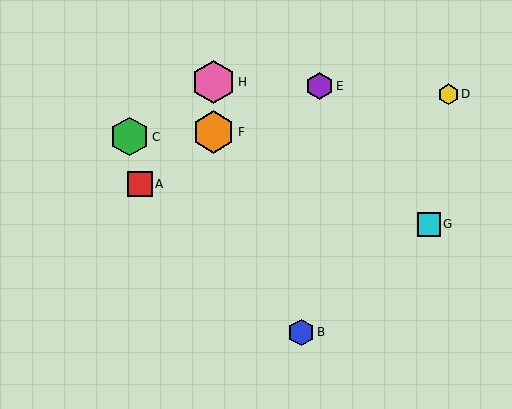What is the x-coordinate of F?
Object F is at x≈214.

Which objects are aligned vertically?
Objects F, H are aligned vertically.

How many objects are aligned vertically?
2 objects (F, H) are aligned vertically.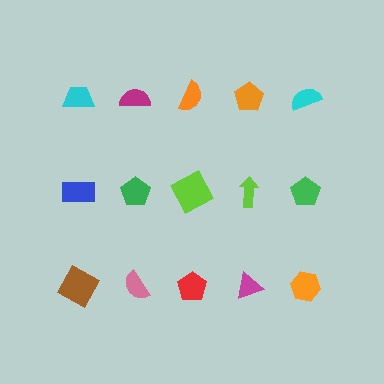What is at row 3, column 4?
A magenta triangle.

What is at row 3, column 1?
A brown square.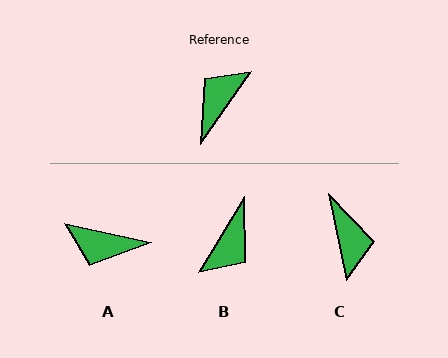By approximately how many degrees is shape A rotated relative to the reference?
Approximately 113 degrees counter-clockwise.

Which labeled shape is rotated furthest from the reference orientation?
B, about 176 degrees away.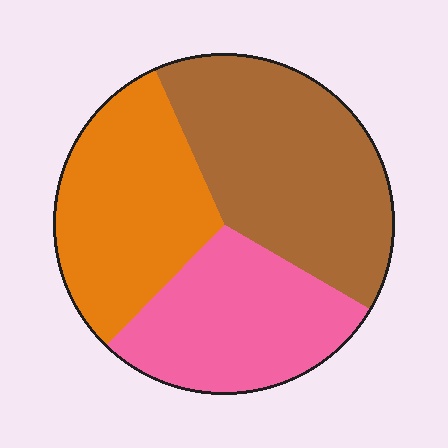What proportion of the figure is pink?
Pink takes up about one quarter (1/4) of the figure.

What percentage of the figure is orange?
Orange covers 31% of the figure.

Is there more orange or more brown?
Brown.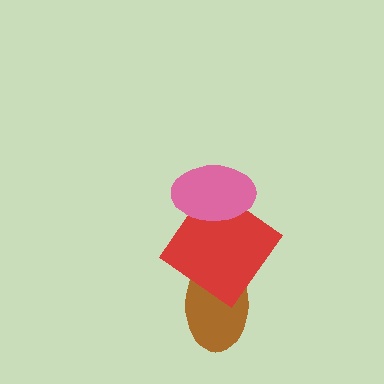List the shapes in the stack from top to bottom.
From top to bottom: the pink ellipse, the red diamond, the brown ellipse.